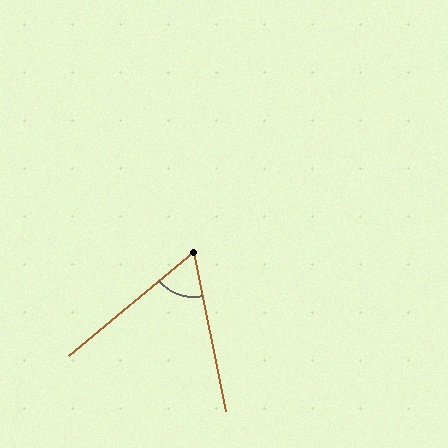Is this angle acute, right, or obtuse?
It is acute.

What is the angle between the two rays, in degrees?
Approximately 62 degrees.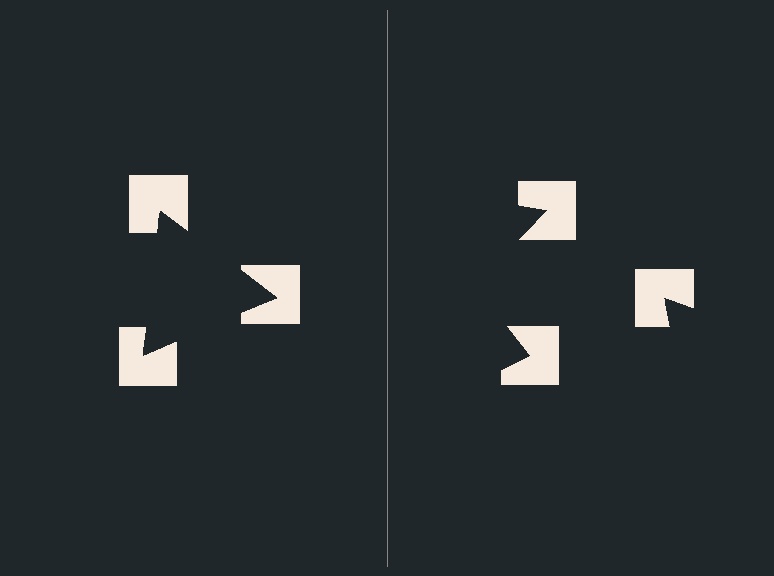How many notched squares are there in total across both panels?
6 — 3 on each side.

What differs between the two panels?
The notched squares are positioned identically on both sides; only the wedge orientations differ. On the left they align to a triangle; on the right they are misaligned.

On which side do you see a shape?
An illusory triangle appears on the left side. On the right side the wedge cuts are rotated, so no coherent shape forms.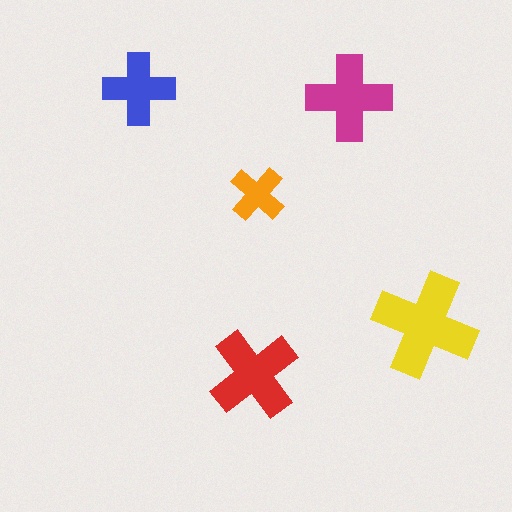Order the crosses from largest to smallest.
the yellow one, the red one, the magenta one, the blue one, the orange one.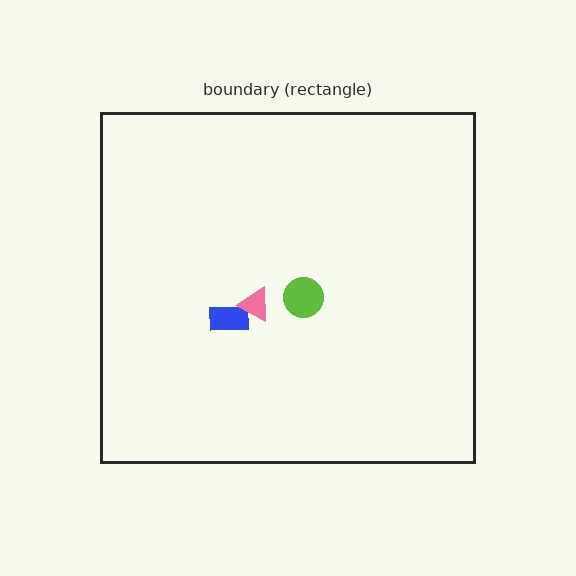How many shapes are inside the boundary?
3 inside, 0 outside.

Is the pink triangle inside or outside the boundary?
Inside.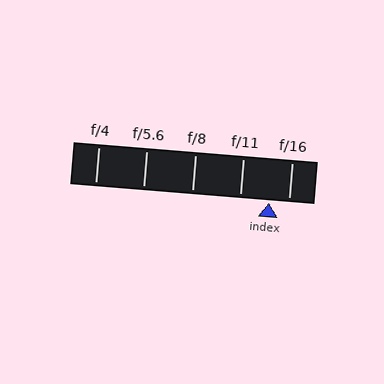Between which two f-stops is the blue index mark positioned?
The index mark is between f/11 and f/16.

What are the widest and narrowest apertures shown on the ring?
The widest aperture shown is f/4 and the narrowest is f/16.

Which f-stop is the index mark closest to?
The index mark is closest to f/16.